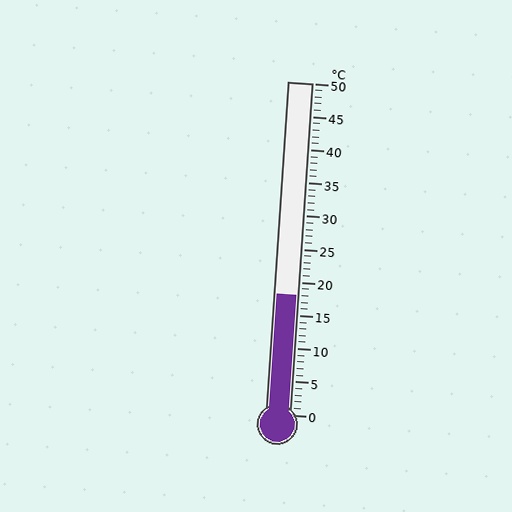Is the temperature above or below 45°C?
The temperature is below 45°C.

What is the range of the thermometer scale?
The thermometer scale ranges from 0°C to 50°C.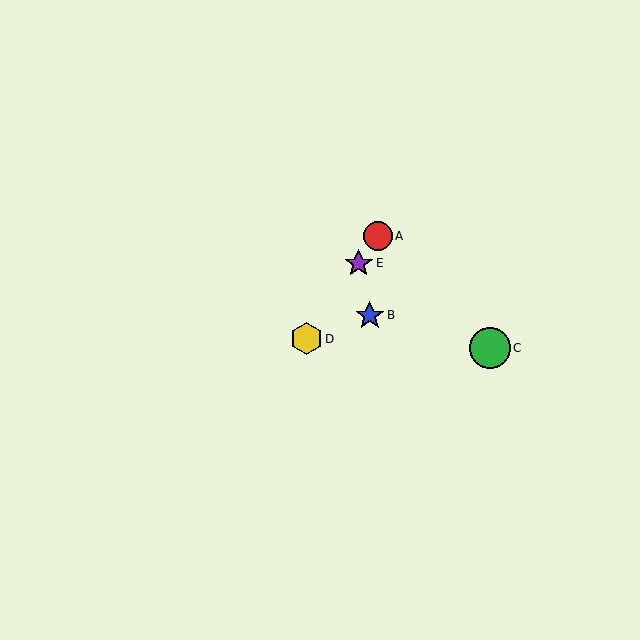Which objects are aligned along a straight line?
Objects A, D, E are aligned along a straight line.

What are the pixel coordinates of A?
Object A is at (378, 236).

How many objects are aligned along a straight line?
3 objects (A, D, E) are aligned along a straight line.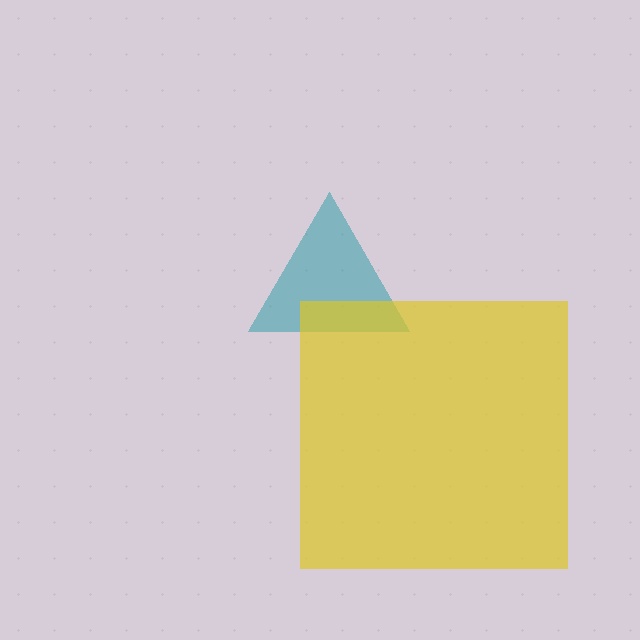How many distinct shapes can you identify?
There are 2 distinct shapes: a teal triangle, a yellow square.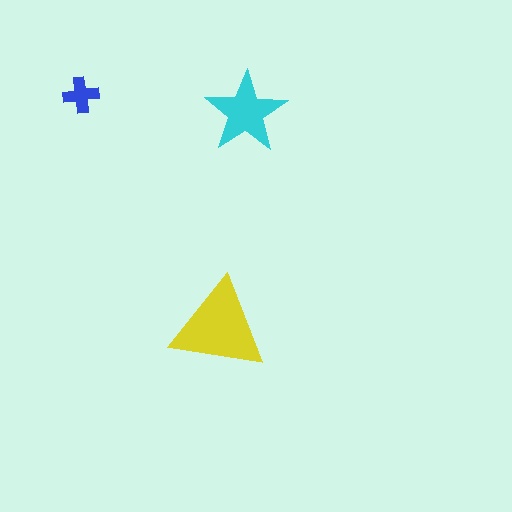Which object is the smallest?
The blue cross.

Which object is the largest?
The yellow triangle.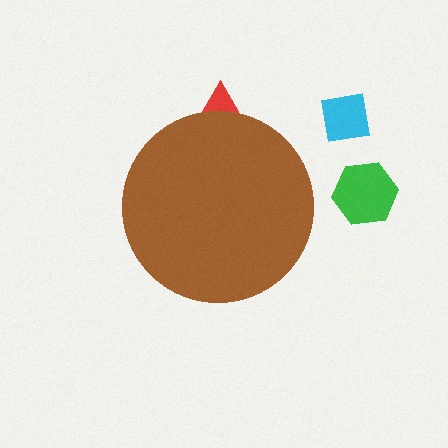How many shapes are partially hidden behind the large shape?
1 shape is partially hidden.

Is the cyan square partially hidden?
No, the cyan square is fully visible.